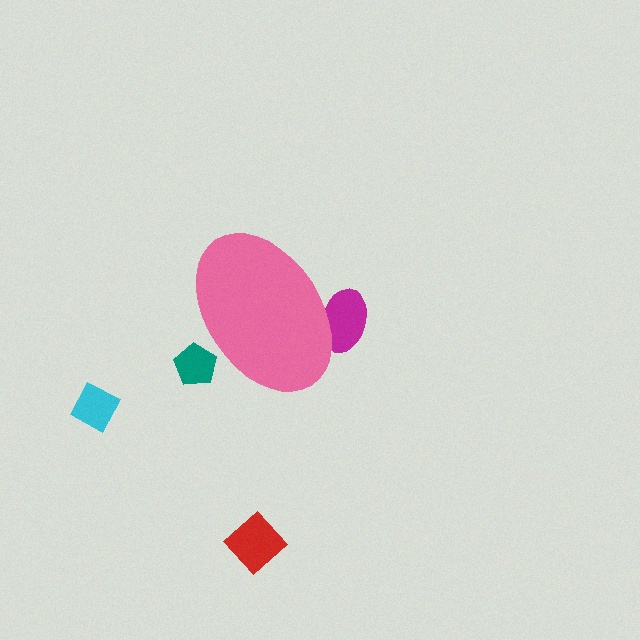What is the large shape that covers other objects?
A pink ellipse.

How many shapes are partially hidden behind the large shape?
2 shapes are partially hidden.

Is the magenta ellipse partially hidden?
Yes, the magenta ellipse is partially hidden behind the pink ellipse.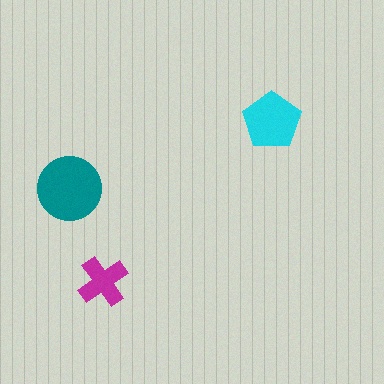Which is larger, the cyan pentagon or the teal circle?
The teal circle.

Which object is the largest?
The teal circle.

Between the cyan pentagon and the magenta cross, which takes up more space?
The cyan pentagon.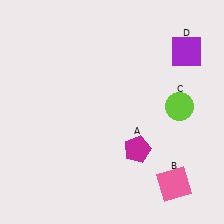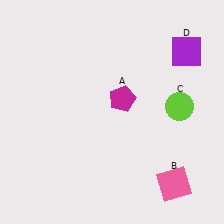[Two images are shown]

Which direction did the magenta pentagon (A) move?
The magenta pentagon (A) moved up.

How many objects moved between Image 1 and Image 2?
1 object moved between the two images.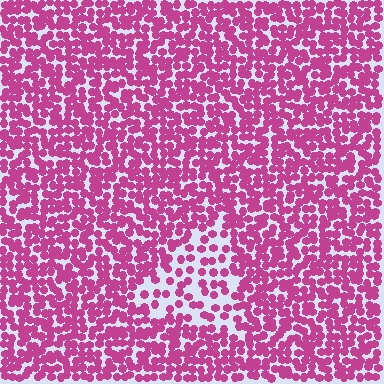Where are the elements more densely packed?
The elements are more densely packed outside the triangle boundary.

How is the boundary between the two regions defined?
The boundary is defined by a change in element density (approximately 2.1x ratio). All elements are the same color, size, and shape.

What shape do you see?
I see a triangle.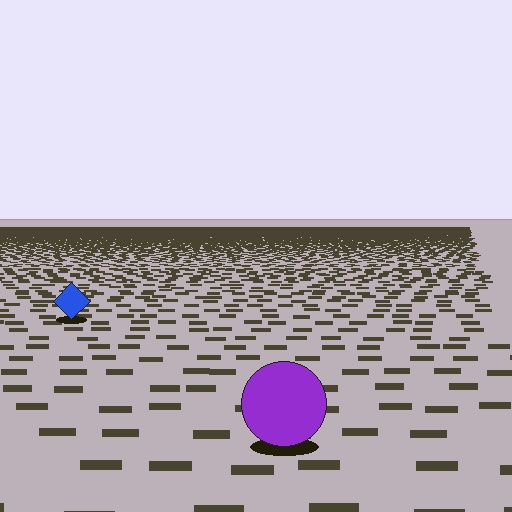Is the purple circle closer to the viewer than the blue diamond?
Yes. The purple circle is closer — you can tell from the texture gradient: the ground texture is coarser near it.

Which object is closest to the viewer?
The purple circle is closest. The texture marks near it are larger and more spread out.